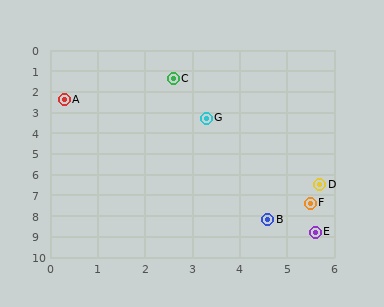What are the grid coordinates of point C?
Point C is at approximately (2.6, 1.4).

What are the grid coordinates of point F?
Point F is at approximately (5.5, 7.4).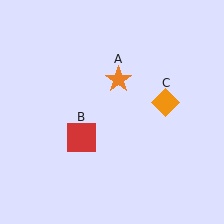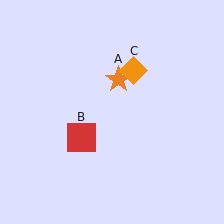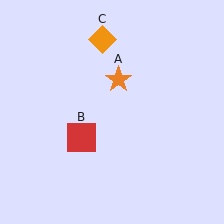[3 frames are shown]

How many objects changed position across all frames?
1 object changed position: orange diamond (object C).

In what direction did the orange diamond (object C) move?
The orange diamond (object C) moved up and to the left.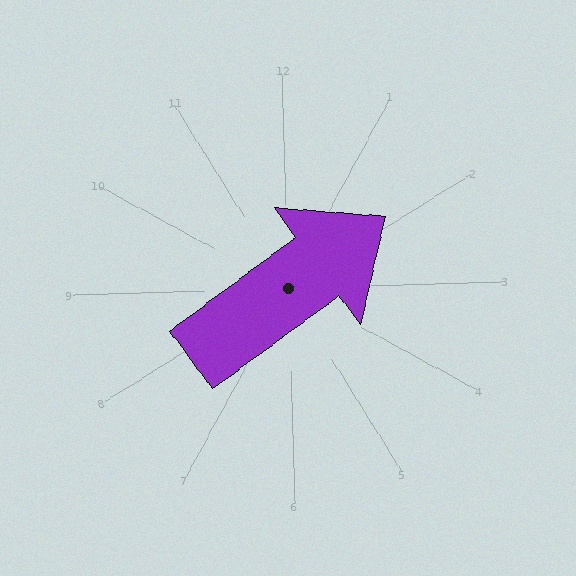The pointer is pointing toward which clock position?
Roughly 2 o'clock.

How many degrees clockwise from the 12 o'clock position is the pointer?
Approximately 55 degrees.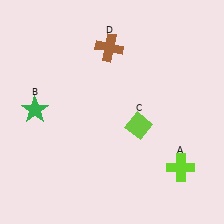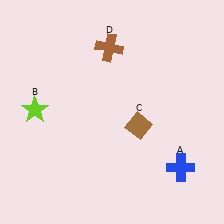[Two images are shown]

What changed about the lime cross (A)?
In Image 1, A is lime. In Image 2, it changed to blue.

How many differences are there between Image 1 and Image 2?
There are 3 differences between the two images.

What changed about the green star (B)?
In Image 1, B is green. In Image 2, it changed to lime.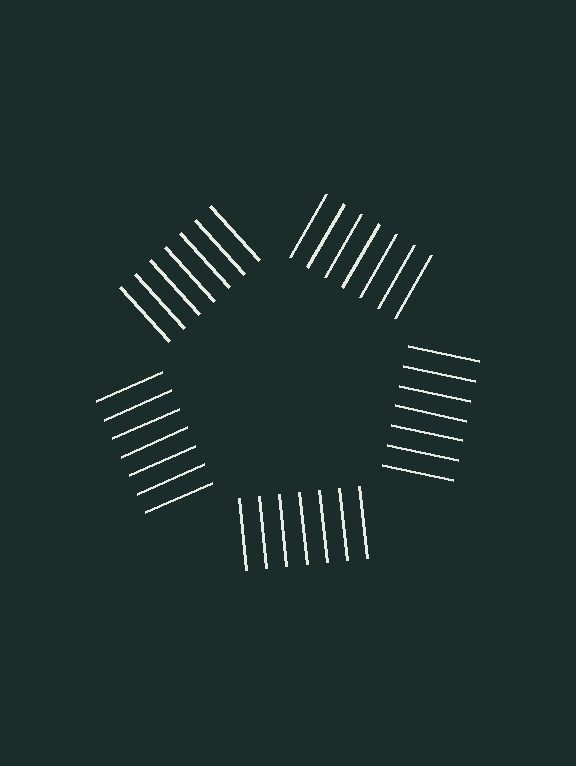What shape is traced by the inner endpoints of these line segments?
An illusory pentagon — the line segments terminate on its edges but no continuous stroke is drawn.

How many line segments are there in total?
35 — 7 along each of the 5 edges.